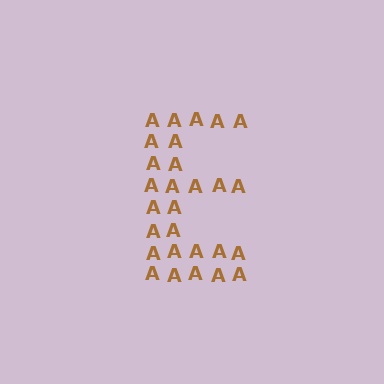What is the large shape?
The large shape is the letter E.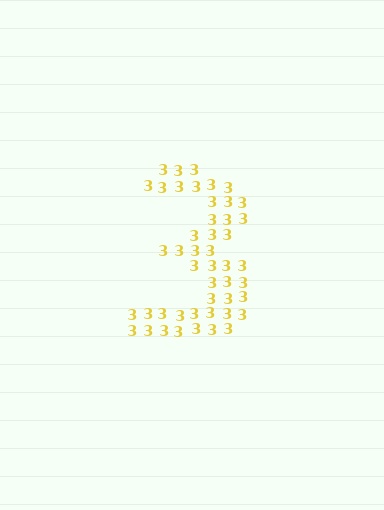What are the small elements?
The small elements are digit 3's.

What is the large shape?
The large shape is the digit 3.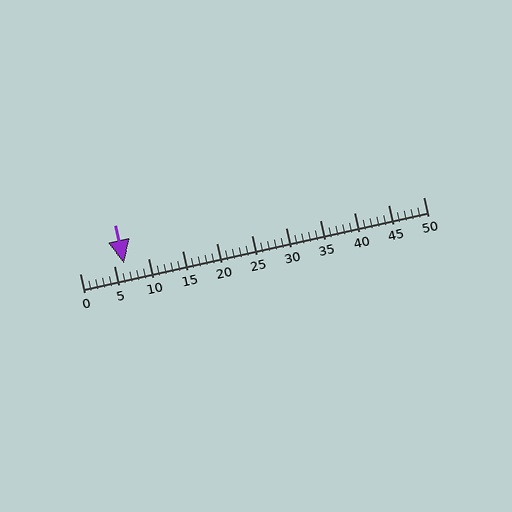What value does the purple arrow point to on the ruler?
The purple arrow points to approximately 6.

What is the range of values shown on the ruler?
The ruler shows values from 0 to 50.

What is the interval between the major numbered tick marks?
The major tick marks are spaced 5 units apart.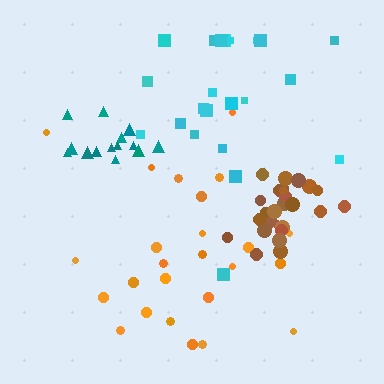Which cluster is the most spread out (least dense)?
Orange.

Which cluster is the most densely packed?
Brown.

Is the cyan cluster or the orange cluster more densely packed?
Cyan.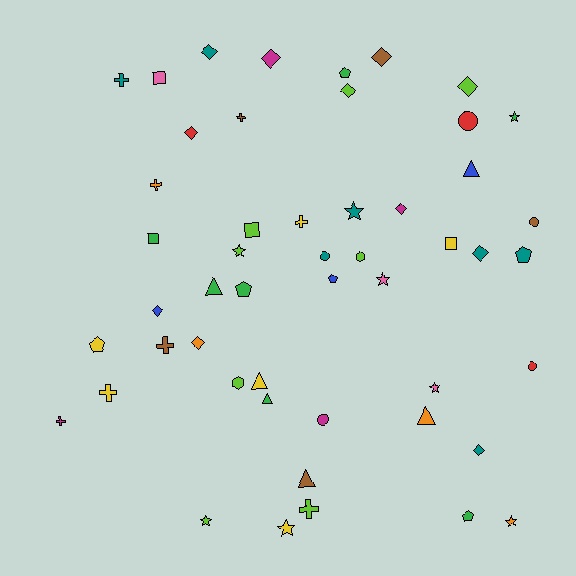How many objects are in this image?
There are 50 objects.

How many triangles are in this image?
There are 6 triangles.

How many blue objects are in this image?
There are 3 blue objects.